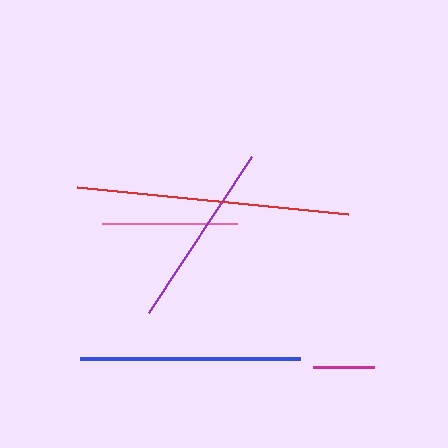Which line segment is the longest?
The red line is the longest at approximately 272 pixels.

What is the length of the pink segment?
The pink segment is approximately 134 pixels long.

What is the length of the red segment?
The red segment is approximately 272 pixels long.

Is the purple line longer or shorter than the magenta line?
The purple line is longer than the magenta line.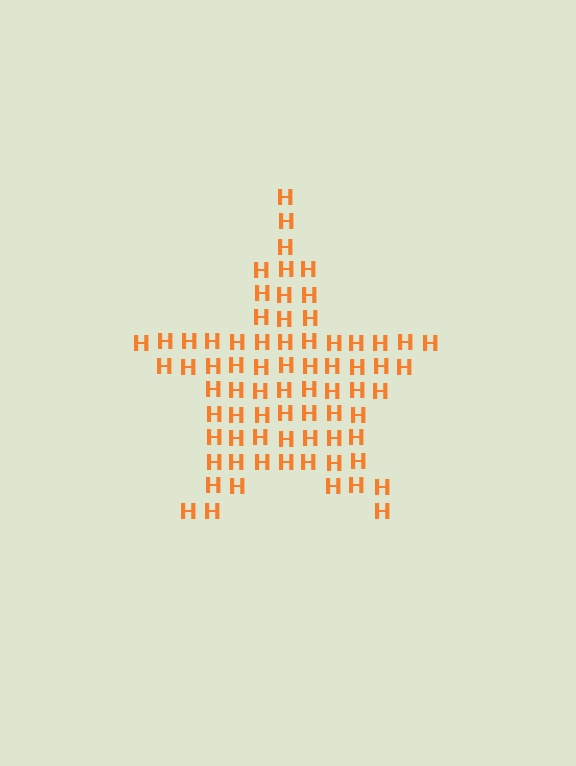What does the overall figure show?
The overall figure shows a star.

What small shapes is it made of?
It is made of small letter H's.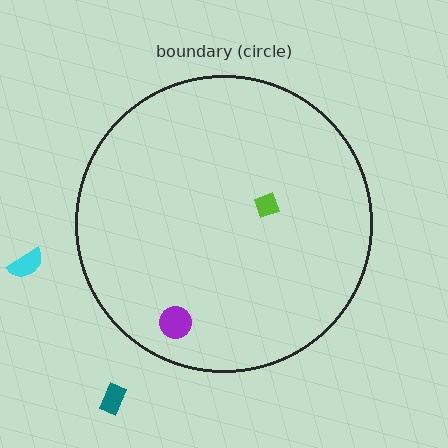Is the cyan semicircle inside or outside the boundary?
Outside.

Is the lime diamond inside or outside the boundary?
Inside.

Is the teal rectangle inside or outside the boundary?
Outside.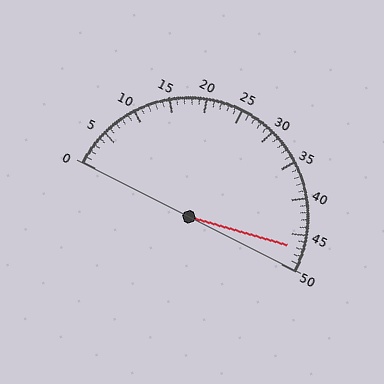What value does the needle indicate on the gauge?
The needle indicates approximately 47.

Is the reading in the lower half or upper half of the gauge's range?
The reading is in the upper half of the range (0 to 50).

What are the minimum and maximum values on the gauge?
The gauge ranges from 0 to 50.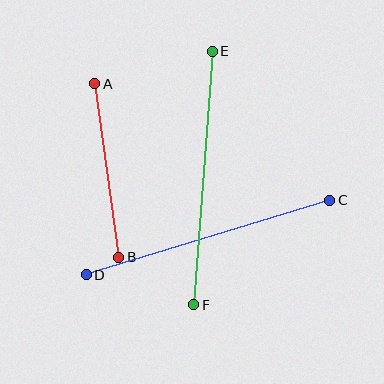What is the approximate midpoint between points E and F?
The midpoint is at approximately (203, 178) pixels.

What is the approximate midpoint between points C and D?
The midpoint is at approximately (208, 237) pixels.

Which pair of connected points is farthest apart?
Points C and D are farthest apart.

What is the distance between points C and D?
The distance is approximately 255 pixels.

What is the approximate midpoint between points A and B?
The midpoint is at approximately (107, 170) pixels.